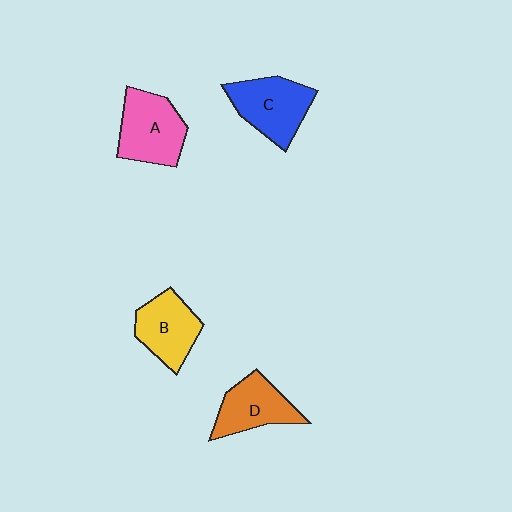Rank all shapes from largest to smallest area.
From largest to smallest: A (pink), C (blue), B (yellow), D (orange).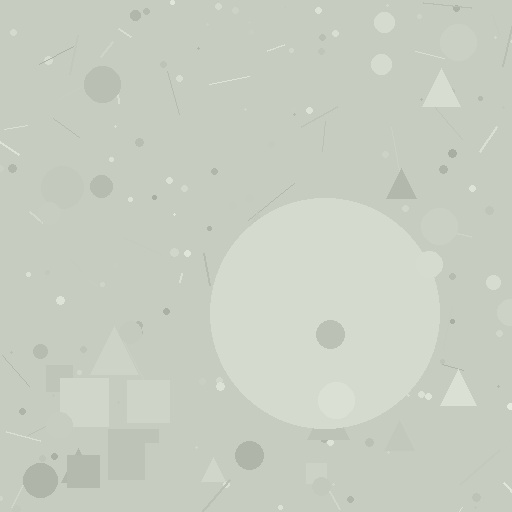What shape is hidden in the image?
A circle is hidden in the image.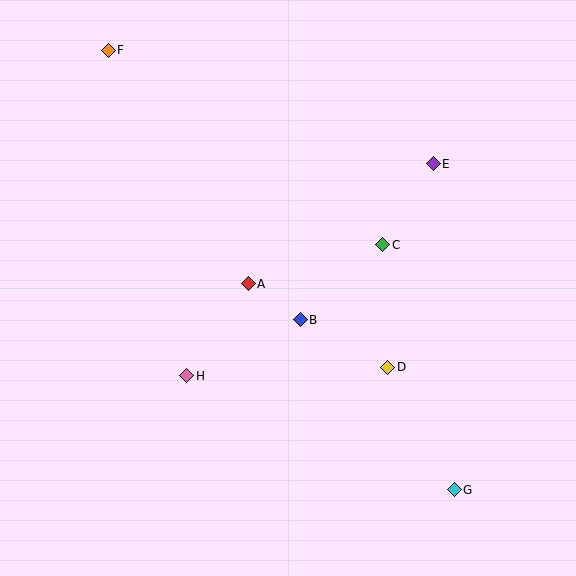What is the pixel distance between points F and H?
The distance between F and H is 335 pixels.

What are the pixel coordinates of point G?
Point G is at (454, 490).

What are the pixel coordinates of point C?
Point C is at (383, 245).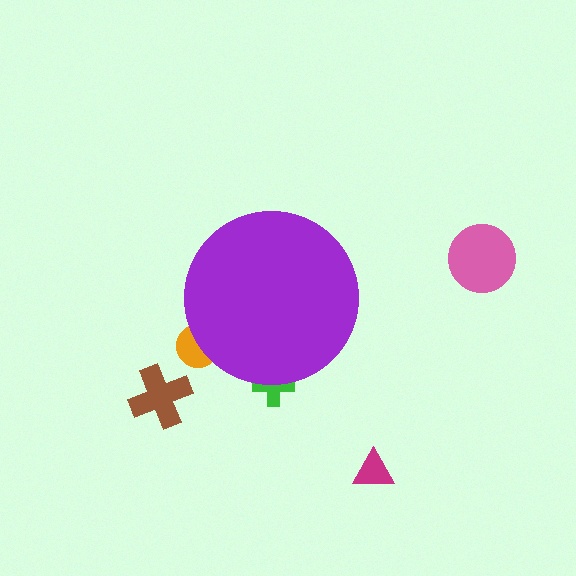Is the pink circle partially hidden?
No, the pink circle is fully visible.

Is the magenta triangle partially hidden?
No, the magenta triangle is fully visible.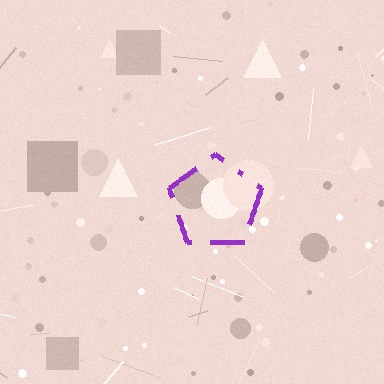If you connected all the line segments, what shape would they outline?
They would outline a pentagon.